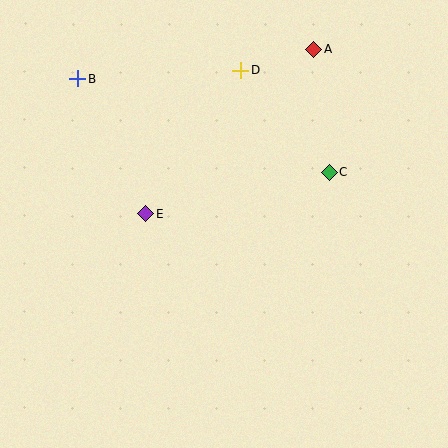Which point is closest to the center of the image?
Point E at (146, 214) is closest to the center.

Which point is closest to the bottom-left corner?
Point E is closest to the bottom-left corner.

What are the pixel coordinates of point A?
Point A is at (314, 49).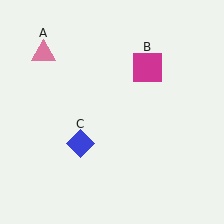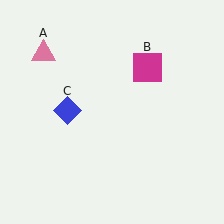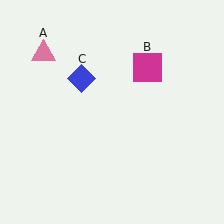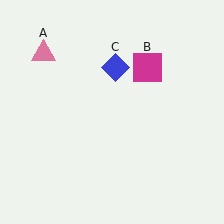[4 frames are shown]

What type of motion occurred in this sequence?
The blue diamond (object C) rotated clockwise around the center of the scene.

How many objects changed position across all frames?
1 object changed position: blue diamond (object C).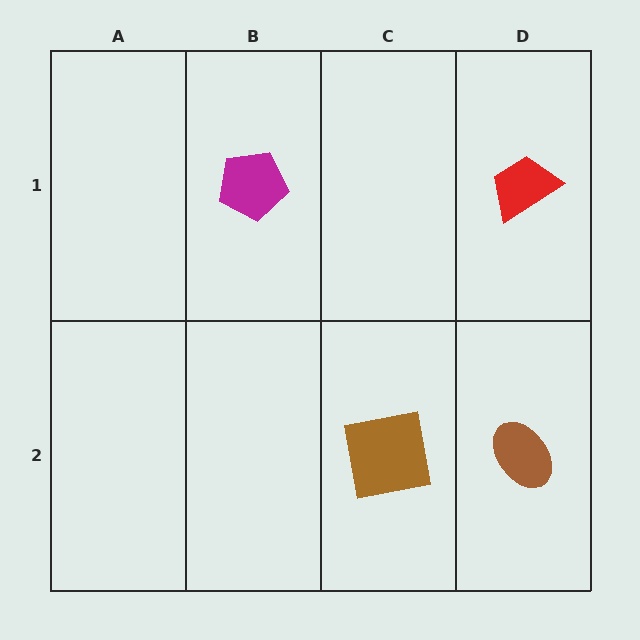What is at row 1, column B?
A magenta pentagon.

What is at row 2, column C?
A brown square.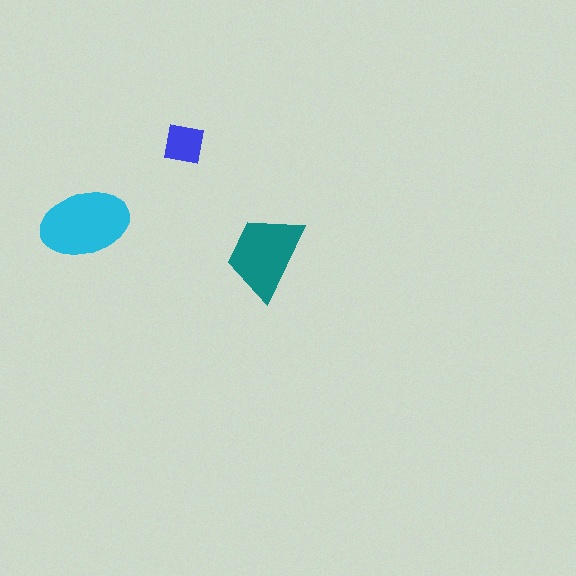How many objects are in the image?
There are 3 objects in the image.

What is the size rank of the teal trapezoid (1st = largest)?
2nd.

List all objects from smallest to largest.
The blue square, the teal trapezoid, the cyan ellipse.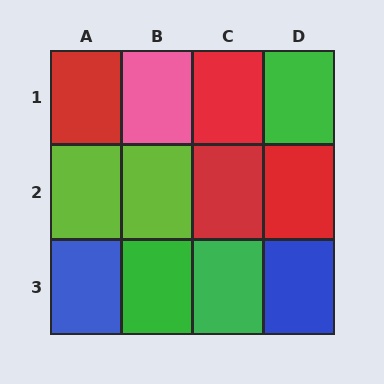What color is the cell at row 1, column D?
Green.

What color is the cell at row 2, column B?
Lime.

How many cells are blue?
2 cells are blue.